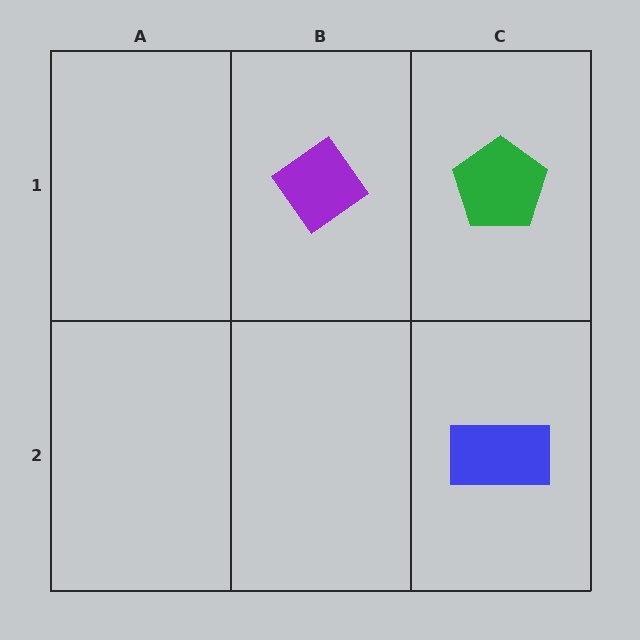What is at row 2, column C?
A blue rectangle.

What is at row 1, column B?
A purple diamond.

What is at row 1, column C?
A green pentagon.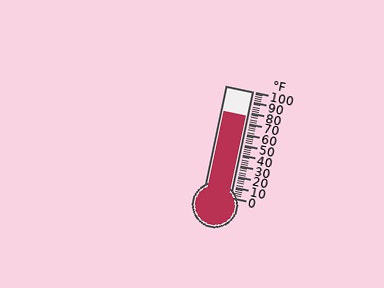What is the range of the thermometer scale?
The thermometer scale ranges from 0°F to 100°F.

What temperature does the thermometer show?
The thermometer shows approximately 76°F.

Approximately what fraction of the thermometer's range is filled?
The thermometer is filled to approximately 75% of its range.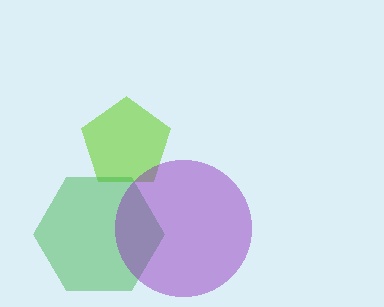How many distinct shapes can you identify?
There are 3 distinct shapes: a lime pentagon, a green hexagon, a purple circle.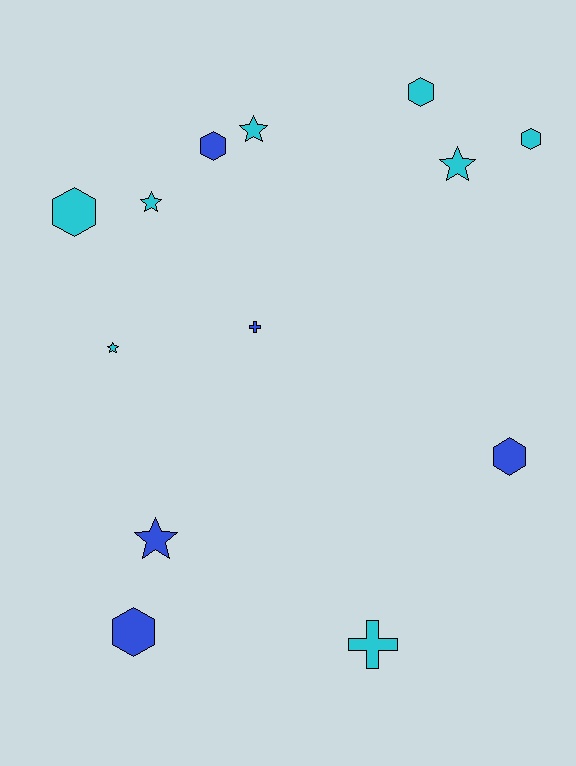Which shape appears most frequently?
Hexagon, with 6 objects.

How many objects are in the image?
There are 13 objects.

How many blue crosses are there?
There is 1 blue cross.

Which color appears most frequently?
Cyan, with 8 objects.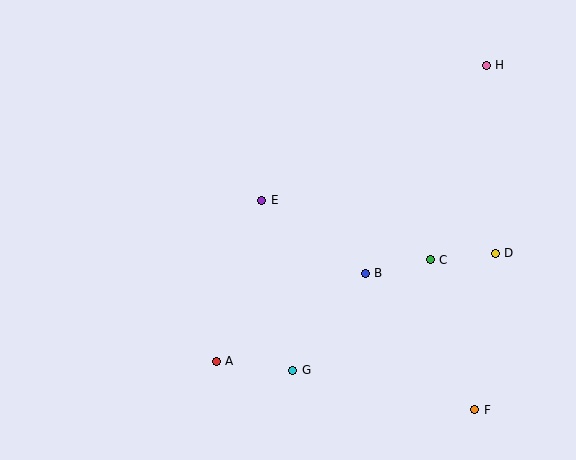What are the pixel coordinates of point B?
Point B is at (365, 273).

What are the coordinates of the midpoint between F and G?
The midpoint between F and G is at (384, 390).